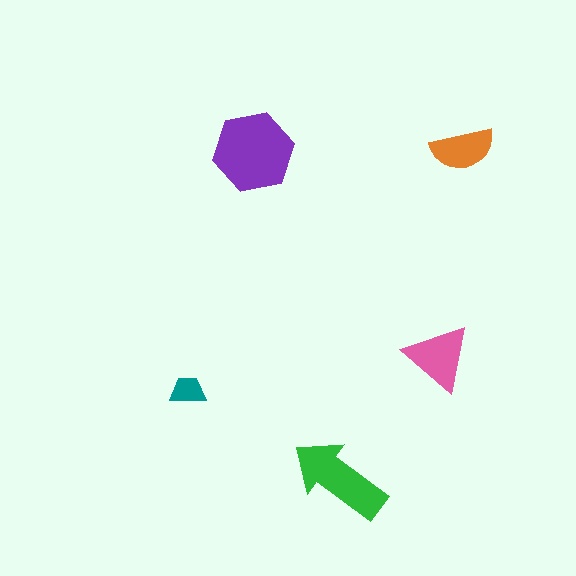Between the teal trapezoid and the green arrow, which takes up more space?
The green arrow.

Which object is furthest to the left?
The teal trapezoid is leftmost.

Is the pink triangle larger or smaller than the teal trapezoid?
Larger.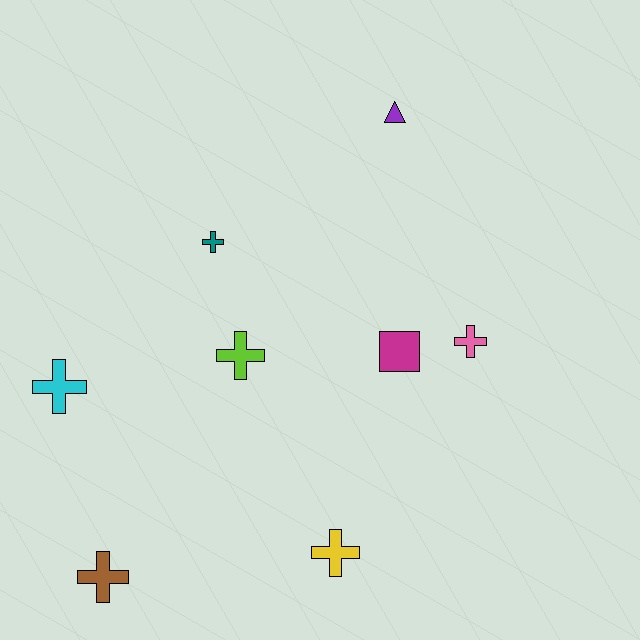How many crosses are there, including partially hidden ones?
There are 6 crosses.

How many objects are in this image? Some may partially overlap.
There are 8 objects.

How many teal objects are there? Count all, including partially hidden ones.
There is 1 teal object.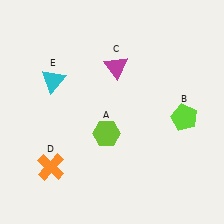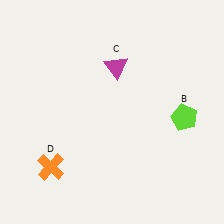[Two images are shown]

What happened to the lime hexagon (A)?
The lime hexagon (A) was removed in Image 2. It was in the bottom-left area of Image 1.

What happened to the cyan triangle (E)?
The cyan triangle (E) was removed in Image 2. It was in the top-left area of Image 1.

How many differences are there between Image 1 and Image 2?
There are 2 differences between the two images.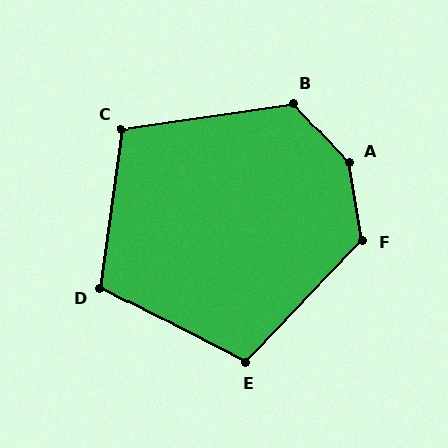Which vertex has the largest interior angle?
A, at approximately 147 degrees.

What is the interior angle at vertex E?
Approximately 107 degrees (obtuse).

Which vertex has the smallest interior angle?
C, at approximately 106 degrees.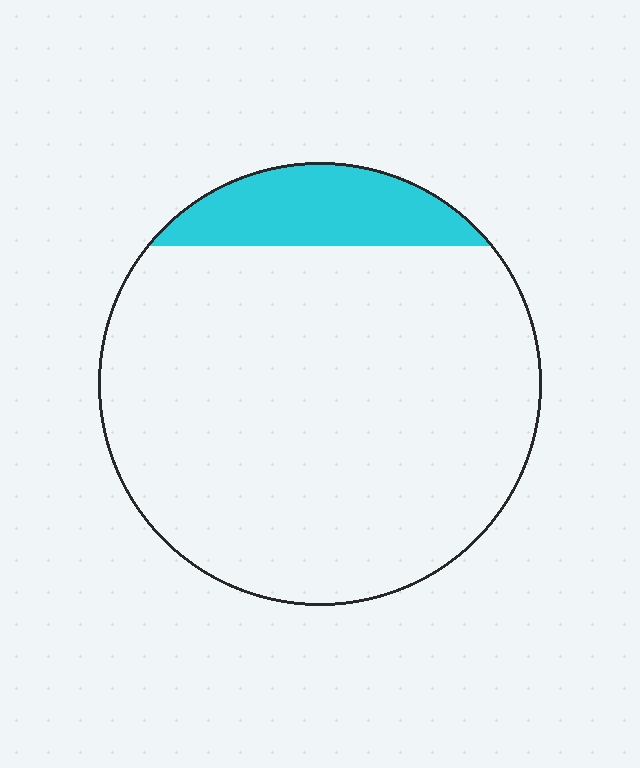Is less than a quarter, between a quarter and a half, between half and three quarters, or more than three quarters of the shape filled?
Less than a quarter.